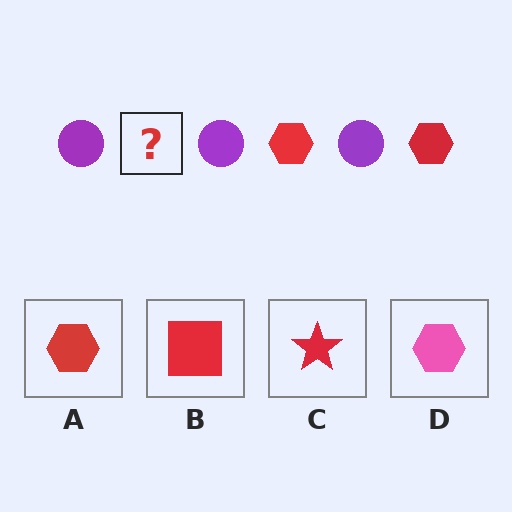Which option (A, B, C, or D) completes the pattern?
A.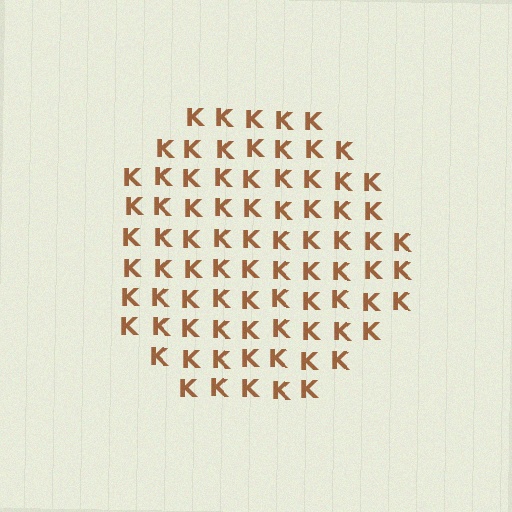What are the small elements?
The small elements are letter K's.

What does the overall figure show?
The overall figure shows a circle.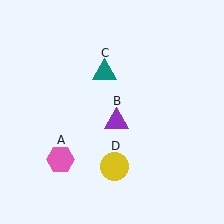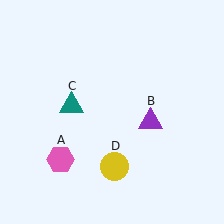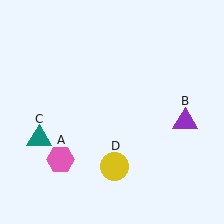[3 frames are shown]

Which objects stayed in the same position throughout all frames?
Pink hexagon (object A) and yellow circle (object D) remained stationary.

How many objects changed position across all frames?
2 objects changed position: purple triangle (object B), teal triangle (object C).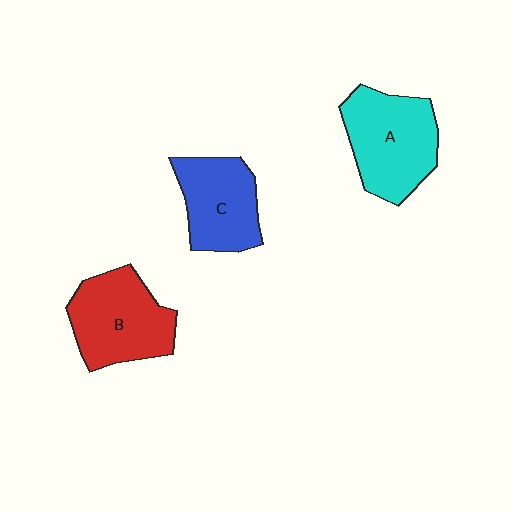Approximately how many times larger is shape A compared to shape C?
Approximately 1.2 times.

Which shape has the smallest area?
Shape C (blue).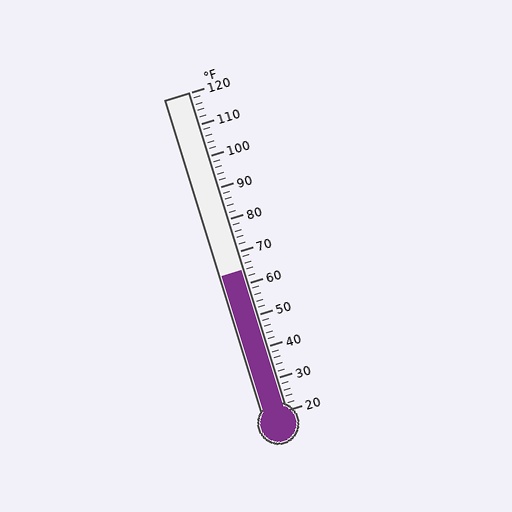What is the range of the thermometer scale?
The thermometer scale ranges from 20°F to 120°F.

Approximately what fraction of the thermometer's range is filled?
The thermometer is filled to approximately 45% of its range.